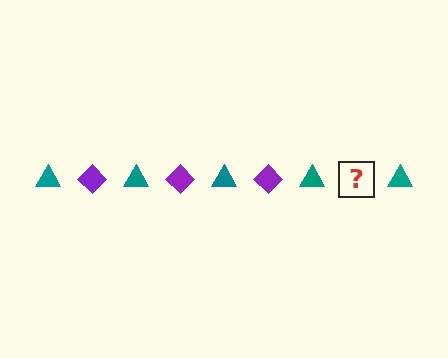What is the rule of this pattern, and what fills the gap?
The rule is that the pattern alternates between teal triangle and purple diamond. The gap should be filled with a purple diamond.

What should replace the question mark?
The question mark should be replaced with a purple diamond.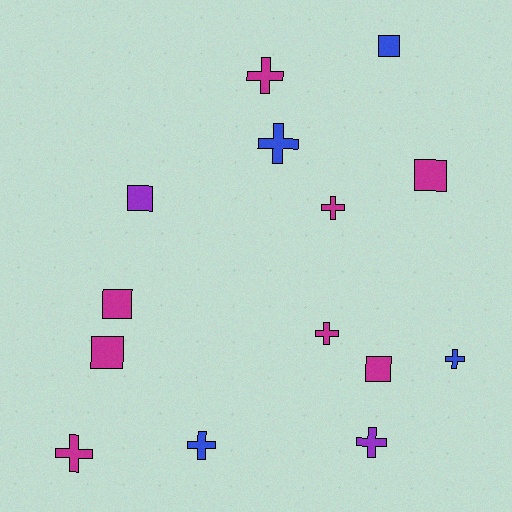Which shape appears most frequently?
Cross, with 8 objects.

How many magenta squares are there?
There are 4 magenta squares.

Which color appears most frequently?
Magenta, with 8 objects.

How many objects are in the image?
There are 14 objects.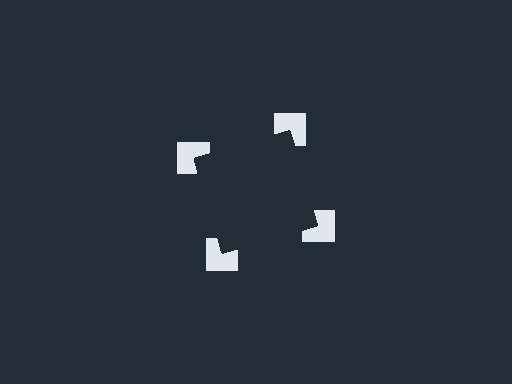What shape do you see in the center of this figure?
An illusory square — its edges are inferred from the aligned wedge cuts in the notched squares, not physically drawn.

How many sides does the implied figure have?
4 sides.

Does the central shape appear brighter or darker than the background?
It typically appears slightly darker than the background, even though no actual brightness change is drawn.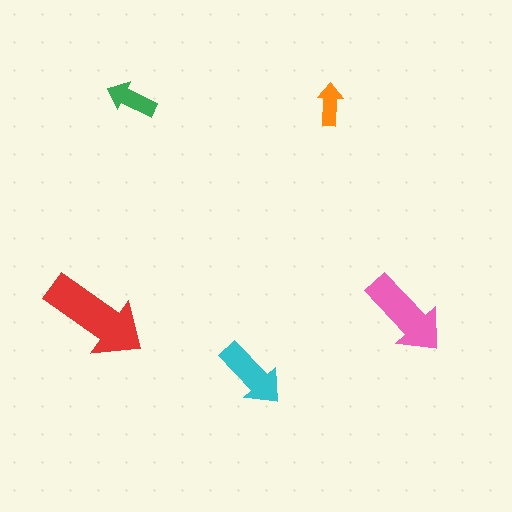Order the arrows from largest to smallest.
the red one, the pink one, the cyan one, the green one, the orange one.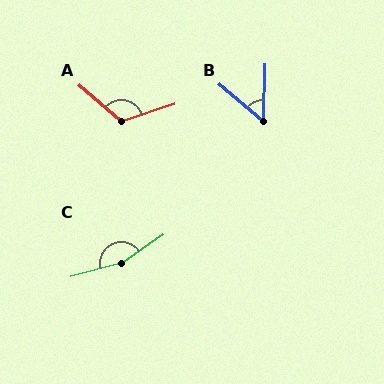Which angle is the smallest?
B, at approximately 52 degrees.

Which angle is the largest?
C, at approximately 160 degrees.